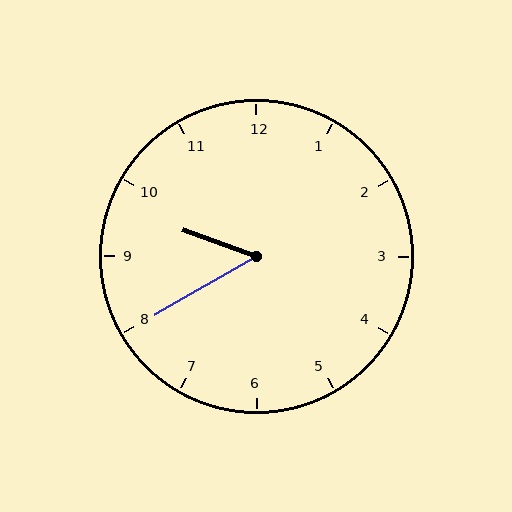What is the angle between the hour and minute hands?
Approximately 50 degrees.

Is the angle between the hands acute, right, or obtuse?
It is acute.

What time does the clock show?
9:40.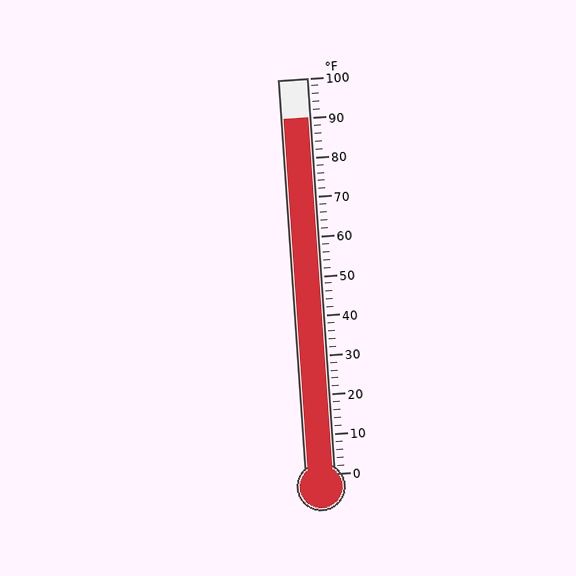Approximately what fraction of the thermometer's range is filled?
The thermometer is filled to approximately 90% of its range.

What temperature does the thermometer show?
The thermometer shows approximately 90°F.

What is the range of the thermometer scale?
The thermometer scale ranges from 0°F to 100°F.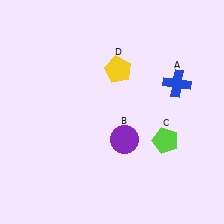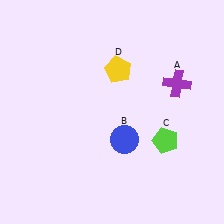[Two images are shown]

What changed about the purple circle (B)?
In Image 1, B is purple. In Image 2, it changed to blue.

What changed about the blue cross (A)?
In Image 1, A is blue. In Image 2, it changed to purple.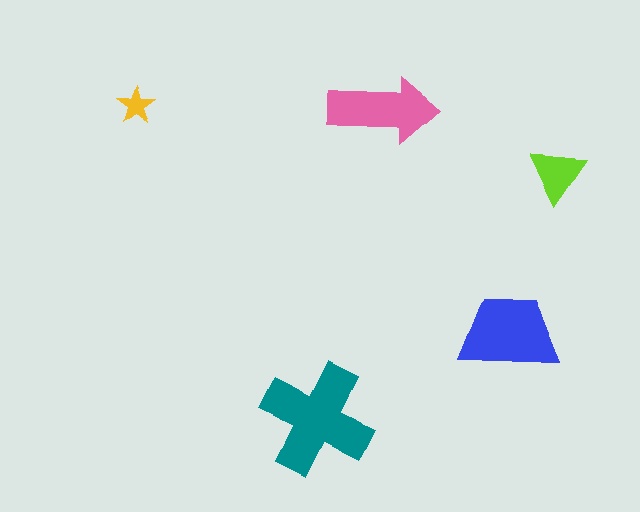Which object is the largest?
The teal cross.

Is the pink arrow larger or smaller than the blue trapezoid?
Smaller.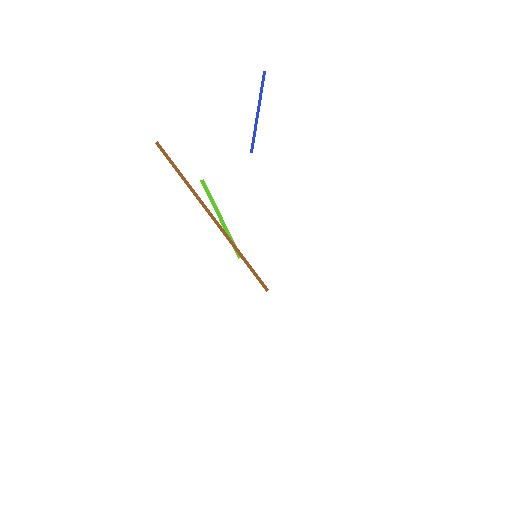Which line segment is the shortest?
The blue line is the shortest at approximately 81 pixels.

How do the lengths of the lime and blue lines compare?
The lime and blue lines are approximately the same length.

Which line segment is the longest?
The brown line is the longest at approximately 185 pixels.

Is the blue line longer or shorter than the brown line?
The brown line is longer than the blue line.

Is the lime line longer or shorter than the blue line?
The lime line is longer than the blue line.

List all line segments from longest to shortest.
From longest to shortest: brown, lime, blue.